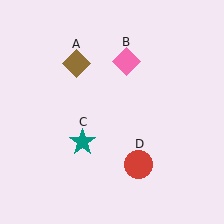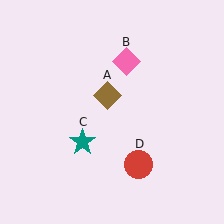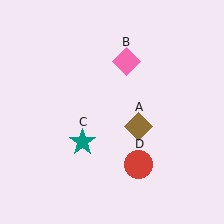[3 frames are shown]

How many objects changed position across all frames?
1 object changed position: brown diamond (object A).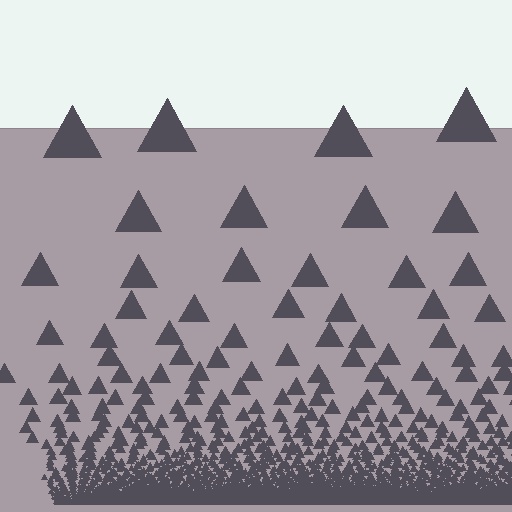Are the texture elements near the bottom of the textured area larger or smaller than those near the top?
Smaller. The gradient is inverted — elements near the bottom are smaller and denser.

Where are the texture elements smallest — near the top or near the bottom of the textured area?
Near the bottom.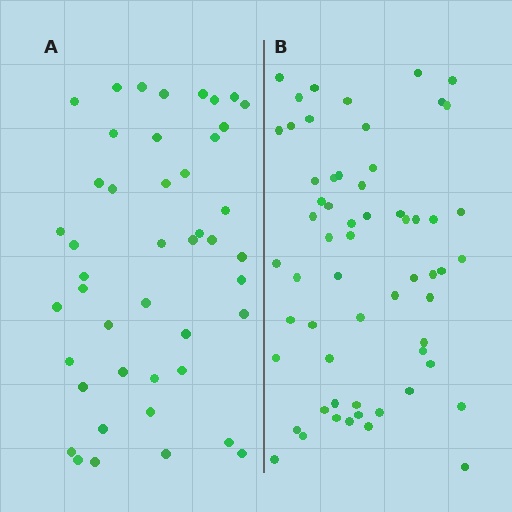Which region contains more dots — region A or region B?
Region B (the right region) has more dots.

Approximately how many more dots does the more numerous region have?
Region B has approximately 15 more dots than region A.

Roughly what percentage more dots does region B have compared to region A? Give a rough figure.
About 35% more.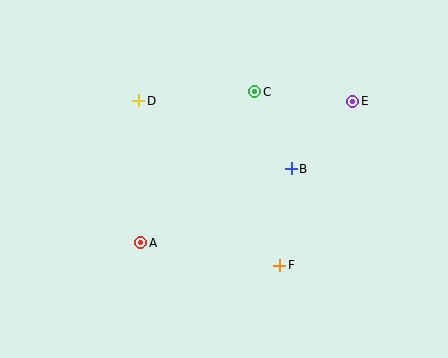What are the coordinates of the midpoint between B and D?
The midpoint between B and D is at (215, 135).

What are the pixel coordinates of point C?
Point C is at (255, 92).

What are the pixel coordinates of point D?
Point D is at (139, 101).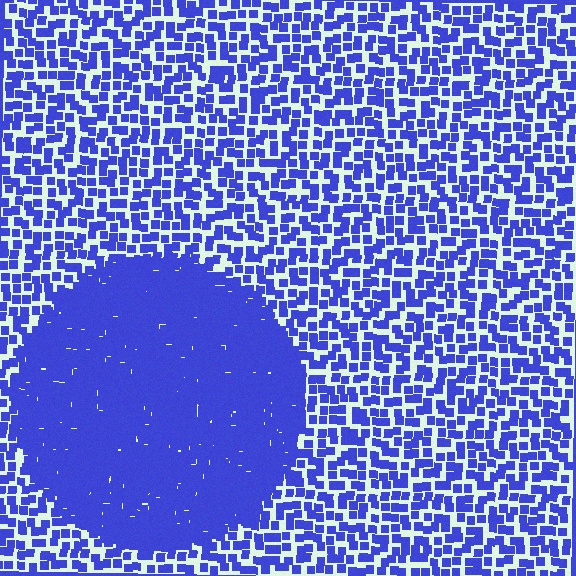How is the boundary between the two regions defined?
The boundary is defined by a change in element density (approximately 2.5x ratio). All elements are the same color, size, and shape.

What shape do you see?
I see a circle.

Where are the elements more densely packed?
The elements are more densely packed inside the circle boundary.